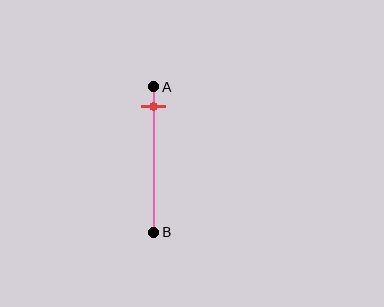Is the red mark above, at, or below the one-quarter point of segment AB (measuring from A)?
The red mark is above the one-quarter point of segment AB.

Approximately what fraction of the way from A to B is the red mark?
The red mark is approximately 15% of the way from A to B.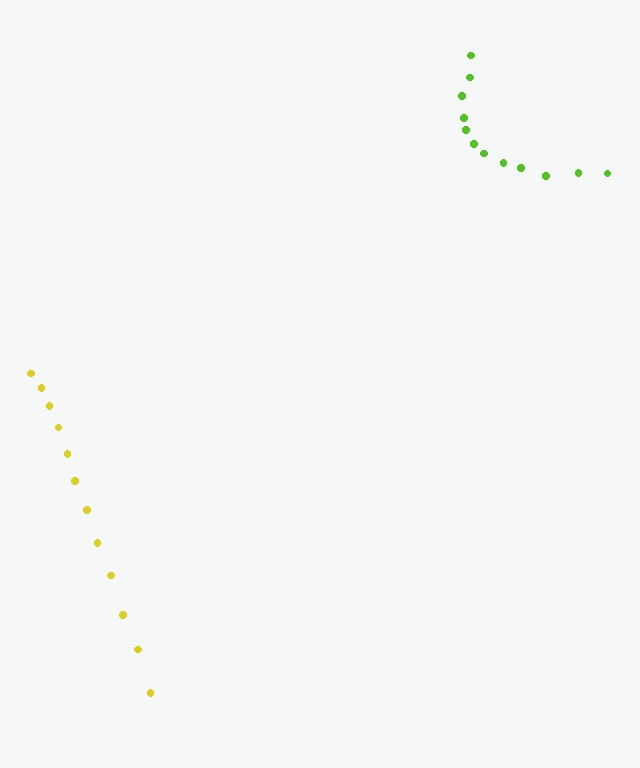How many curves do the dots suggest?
There are 2 distinct paths.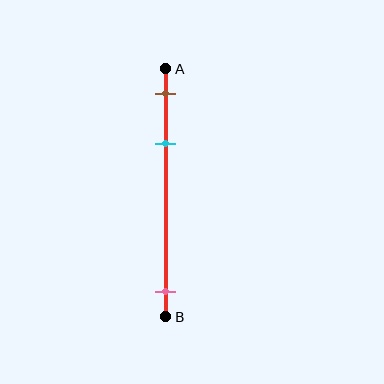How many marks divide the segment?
There are 3 marks dividing the segment.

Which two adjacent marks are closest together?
The brown and cyan marks are the closest adjacent pair.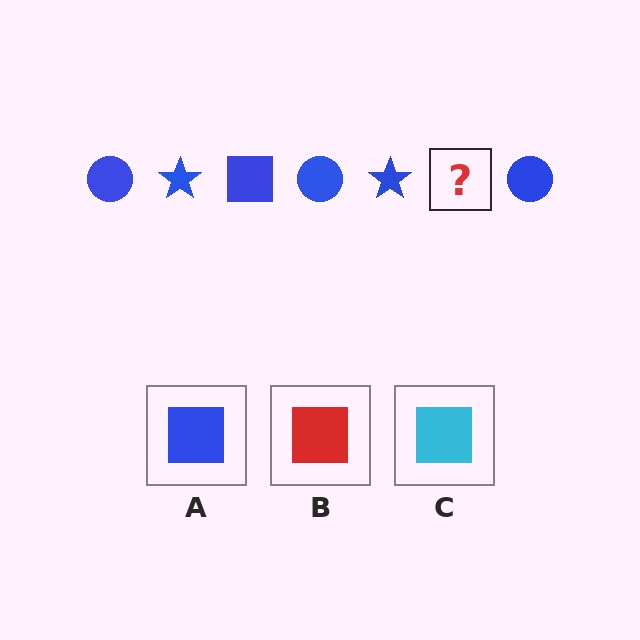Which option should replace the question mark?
Option A.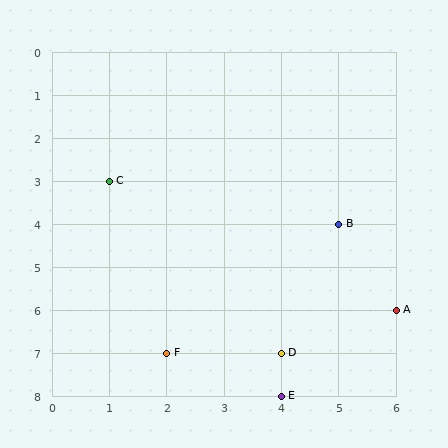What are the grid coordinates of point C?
Point C is at grid coordinates (1, 3).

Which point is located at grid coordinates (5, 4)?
Point B is at (5, 4).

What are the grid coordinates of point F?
Point F is at grid coordinates (2, 7).